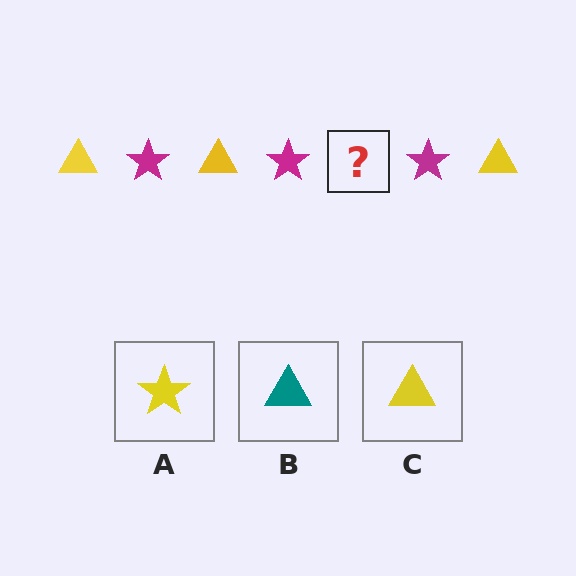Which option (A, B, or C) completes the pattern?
C.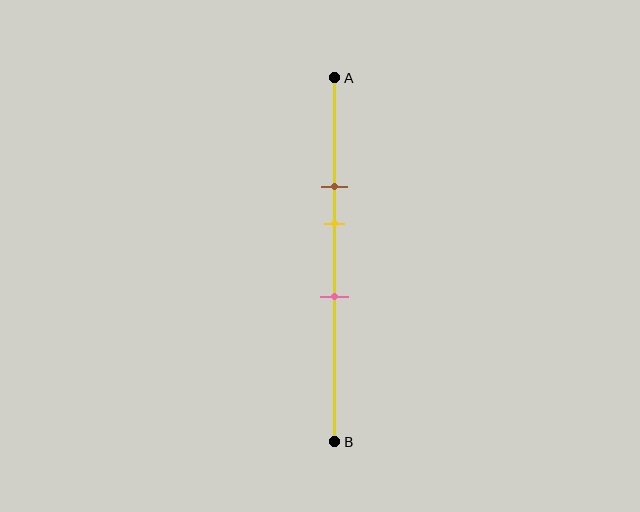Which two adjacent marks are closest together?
The brown and yellow marks are the closest adjacent pair.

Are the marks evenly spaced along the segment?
Yes, the marks are approximately evenly spaced.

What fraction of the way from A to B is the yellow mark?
The yellow mark is approximately 40% (0.4) of the way from A to B.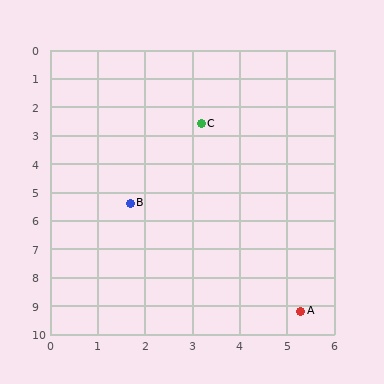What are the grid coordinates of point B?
Point B is at approximately (1.7, 5.4).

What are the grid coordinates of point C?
Point C is at approximately (3.2, 2.6).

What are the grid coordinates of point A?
Point A is at approximately (5.3, 9.2).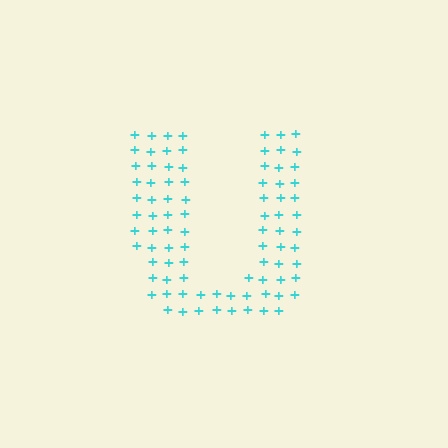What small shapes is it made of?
It is made of small plus signs.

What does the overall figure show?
The overall figure shows the letter U.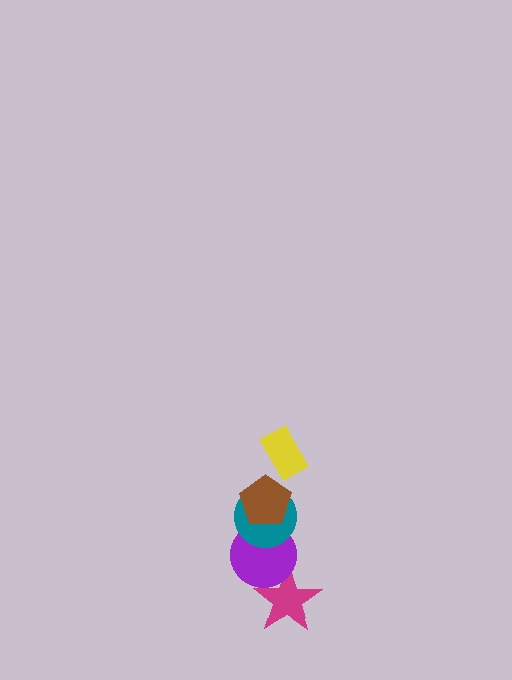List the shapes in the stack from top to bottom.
From top to bottom: the yellow rectangle, the brown pentagon, the teal circle, the purple circle, the magenta star.